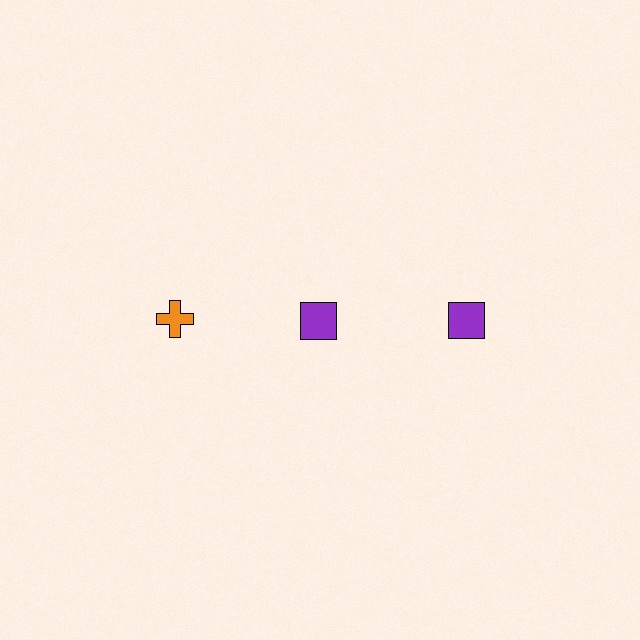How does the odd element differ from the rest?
It differs in both color (orange instead of purple) and shape (cross instead of square).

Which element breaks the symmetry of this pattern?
The orange cross in the top row, leftmost column breaks the symmetry. All other shapes are purple squares.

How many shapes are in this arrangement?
There are 3 shapes arranged in a grid pattern.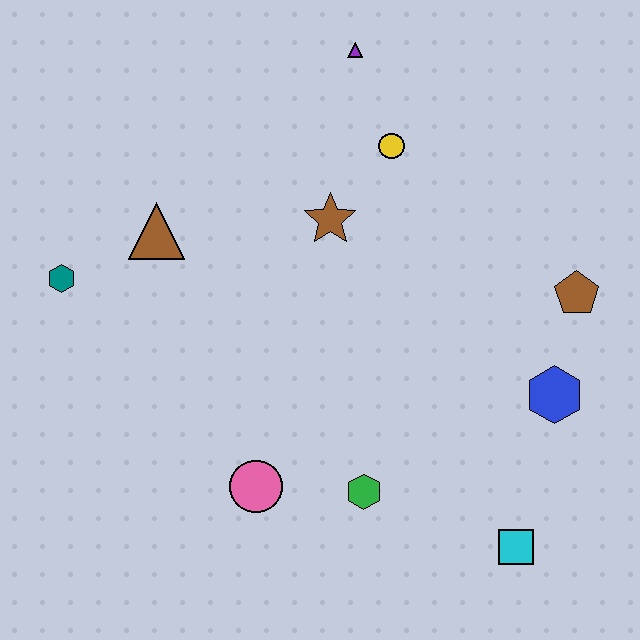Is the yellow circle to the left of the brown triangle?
No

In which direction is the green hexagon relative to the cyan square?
The green hexagon is to the left of the cyan square.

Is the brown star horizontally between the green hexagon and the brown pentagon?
No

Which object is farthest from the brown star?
The cyan square is farthest from the brown star.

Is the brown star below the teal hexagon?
No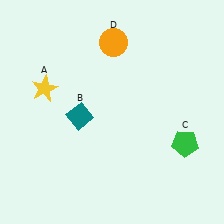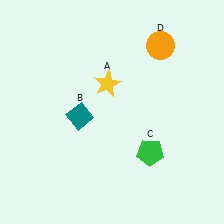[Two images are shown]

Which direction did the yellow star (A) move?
The yellow star (A) moved right.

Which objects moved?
The objects that moved are: the yellow star (A), the green pentagon (C), the orange circle (D).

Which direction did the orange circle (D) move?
The orange circle (D) moved right.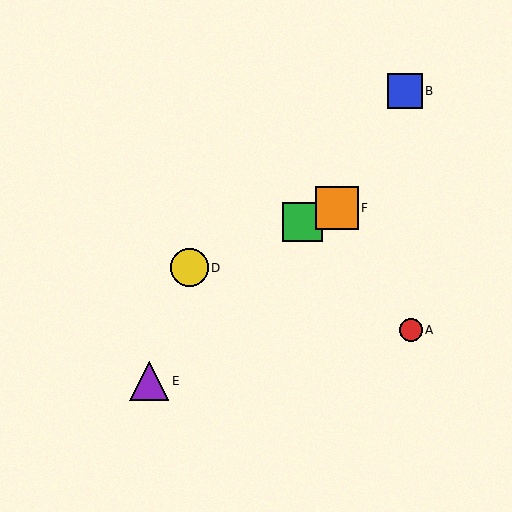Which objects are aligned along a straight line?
Objects C, D, F are aligned along a straight line.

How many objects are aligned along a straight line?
3 objects (C, D, F) are aligned along a straight line.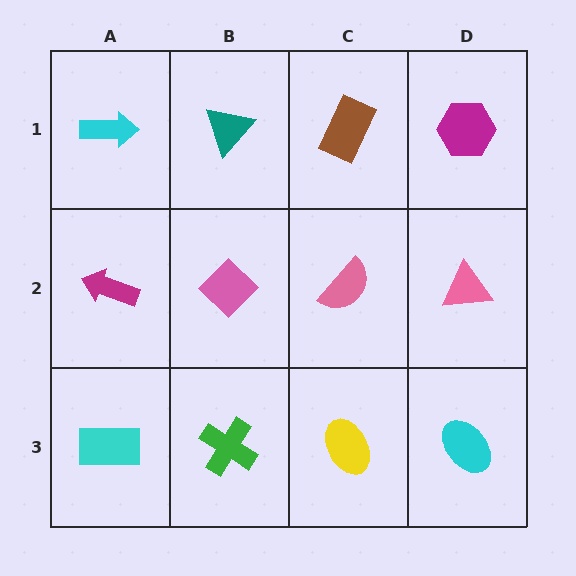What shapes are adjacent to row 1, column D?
A pink triangle (row 2, column D), a brown rectangle (row 1, column C).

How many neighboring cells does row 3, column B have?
3.